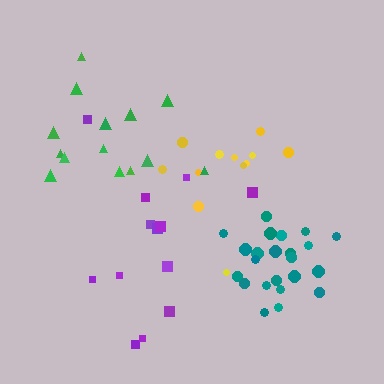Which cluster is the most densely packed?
Teal.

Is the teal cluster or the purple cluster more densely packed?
Teal.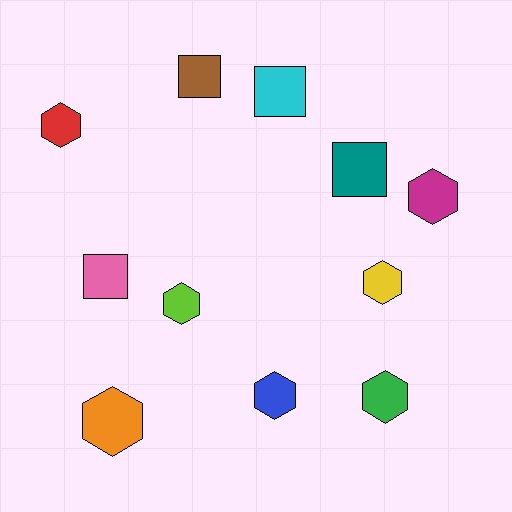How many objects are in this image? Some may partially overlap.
There are 11 objects.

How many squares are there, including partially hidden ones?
There are 4 squares.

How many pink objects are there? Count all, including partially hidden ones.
There is 1 pink object.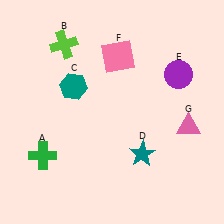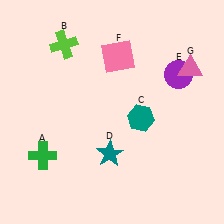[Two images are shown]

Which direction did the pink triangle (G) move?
The pink triangle (G) moved up.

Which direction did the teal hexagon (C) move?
The teal hexagon (C) moved right.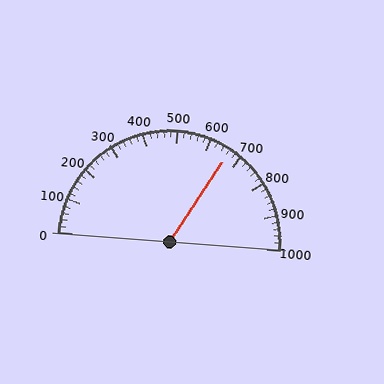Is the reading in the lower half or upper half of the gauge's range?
The reading is in the upper half of the range (0 to 1000).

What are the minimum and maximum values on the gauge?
The gauge ranges from 0 to 1000.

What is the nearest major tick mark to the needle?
The nearest major tick mark is 700.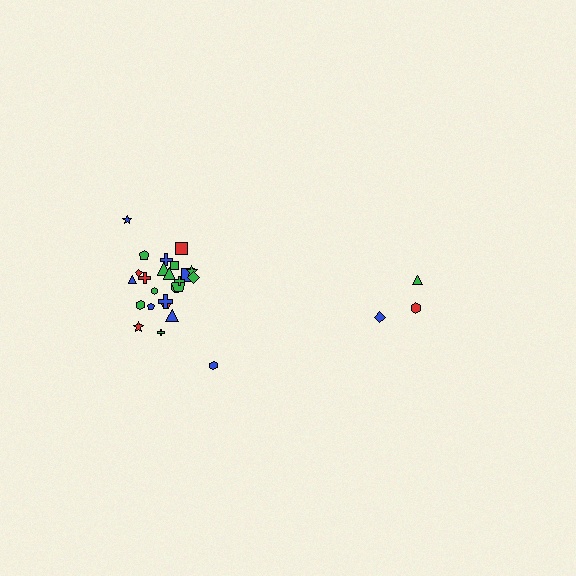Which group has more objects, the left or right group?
The left group.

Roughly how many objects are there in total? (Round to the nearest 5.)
Roughly 30 objects in total.